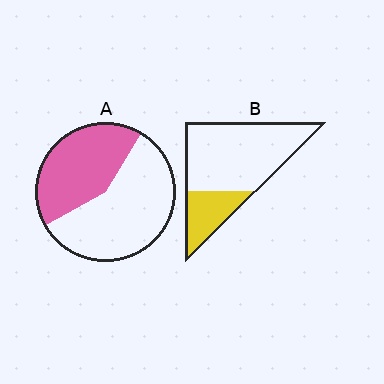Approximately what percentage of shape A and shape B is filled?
A is approximately 40% and B is approximately 25%.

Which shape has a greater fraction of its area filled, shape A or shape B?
Shape A.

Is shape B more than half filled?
No.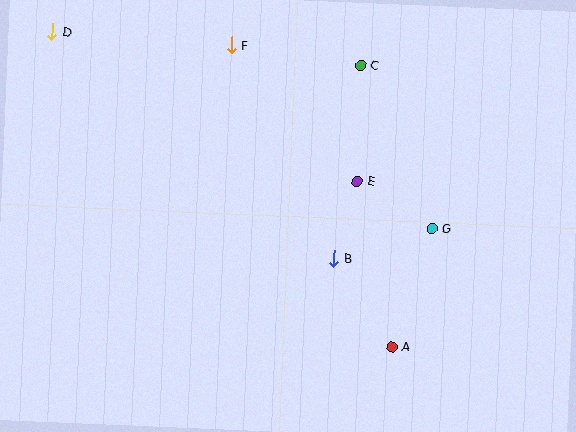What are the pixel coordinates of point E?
Point E is at (357, 181).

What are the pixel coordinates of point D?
Point D is at (52, 32).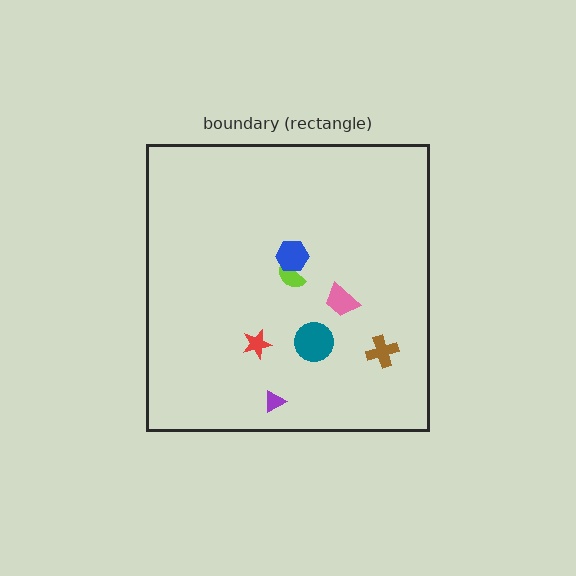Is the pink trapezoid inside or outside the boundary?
Inside.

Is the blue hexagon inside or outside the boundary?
Inside.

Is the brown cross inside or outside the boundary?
Inside.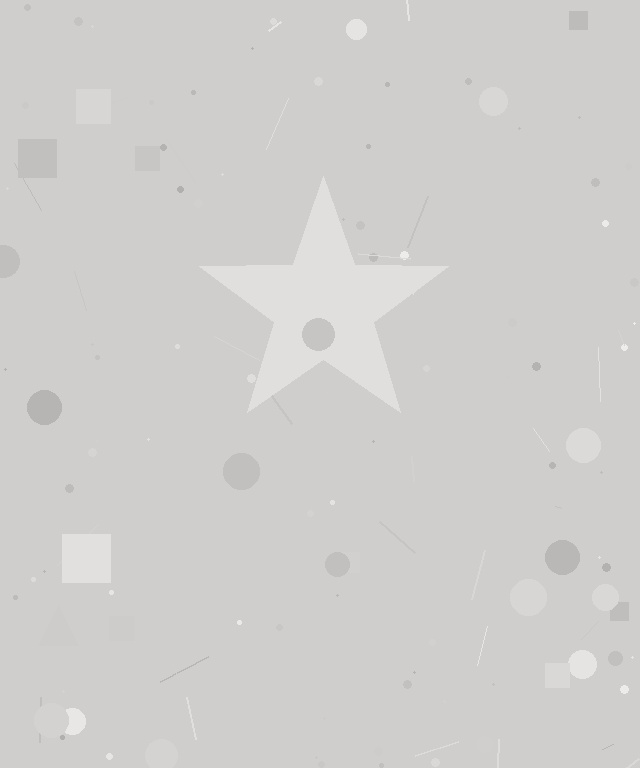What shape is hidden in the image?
A star is hidden in the image.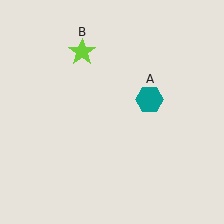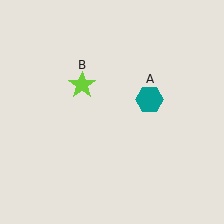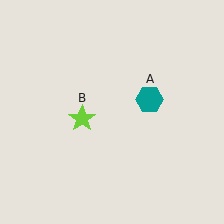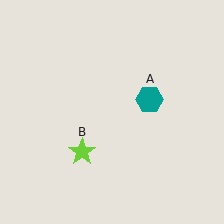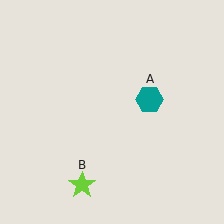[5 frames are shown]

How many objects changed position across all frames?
1 object changed position: lime star (object B).